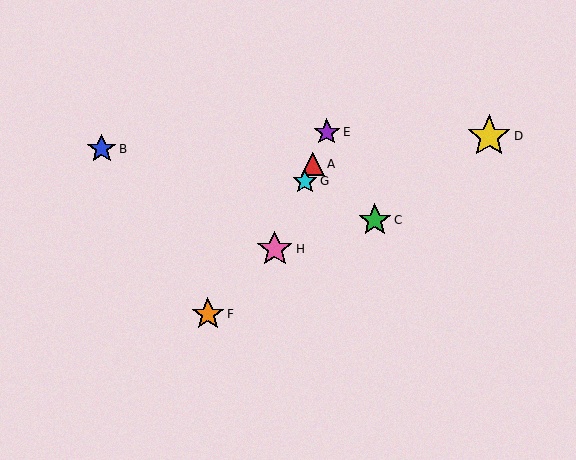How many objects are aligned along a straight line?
4 objects (A, E, G, H) are aligned along a straight line.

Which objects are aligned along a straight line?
Objects A, E, G, H are aligned along a straight line.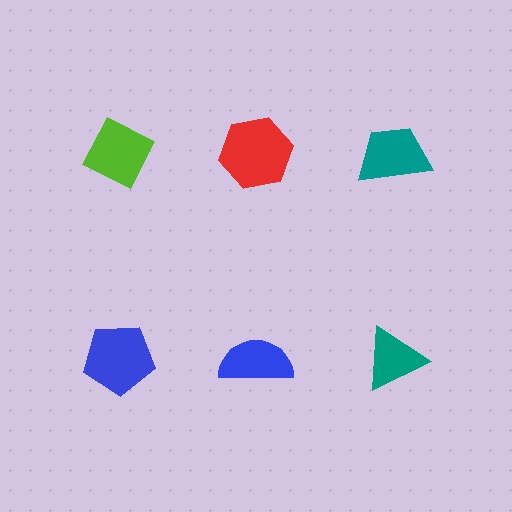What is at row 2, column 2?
A blue semicircle.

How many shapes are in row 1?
3 shapes.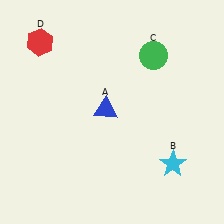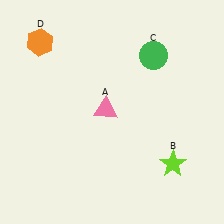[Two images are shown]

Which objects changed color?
A changed from blue to pink. B changed from cyan to lime. D changed from red to orange.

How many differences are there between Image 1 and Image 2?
There are 3 differences between the two images.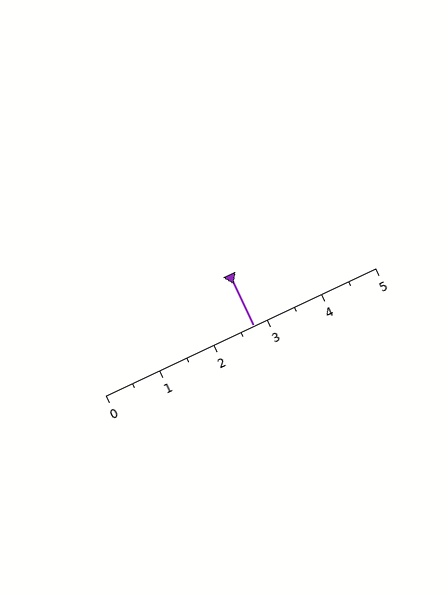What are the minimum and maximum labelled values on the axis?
The axis runs from 0 to 5.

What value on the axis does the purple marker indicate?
The marker indicates approximately 2.8.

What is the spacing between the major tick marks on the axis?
The major ticks are spaced 1 apart.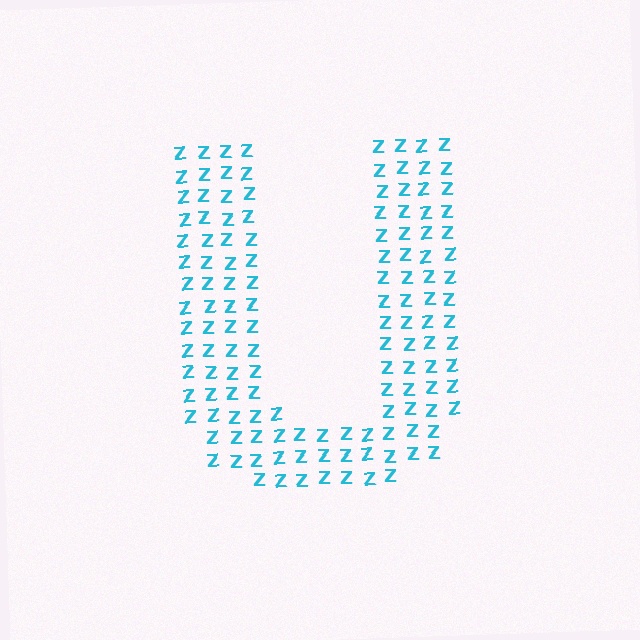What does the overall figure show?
The overall figure shows the letter U.